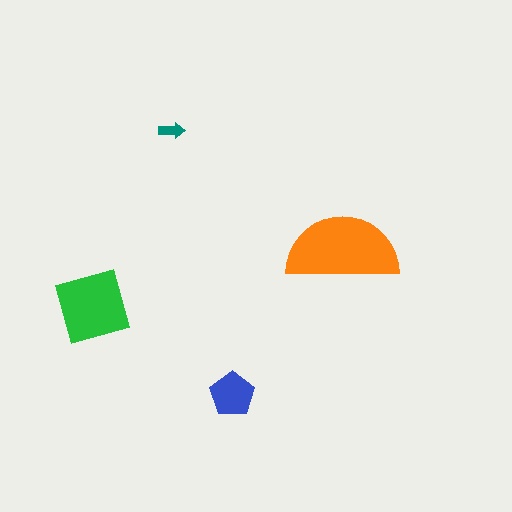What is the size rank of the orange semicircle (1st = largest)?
1st.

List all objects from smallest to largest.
The teal arrow, the blue pentagon, the green square, the orange semicircle.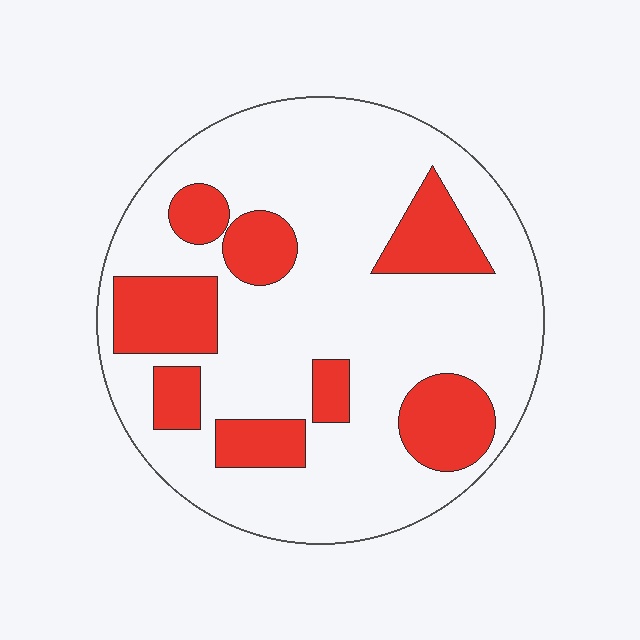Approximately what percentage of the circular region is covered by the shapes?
Approximately 25%.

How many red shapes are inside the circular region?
8.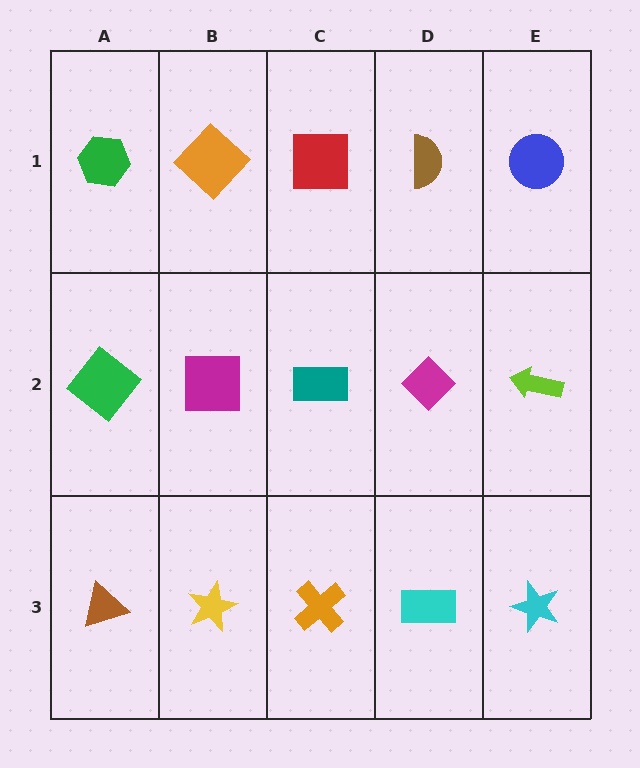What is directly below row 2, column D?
A cyan rectangle.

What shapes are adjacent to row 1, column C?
A teal rectangle (row 2, column C), an orange diamond (row 1, column B), a brown semicircle (row 1, column D).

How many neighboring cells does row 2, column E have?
3.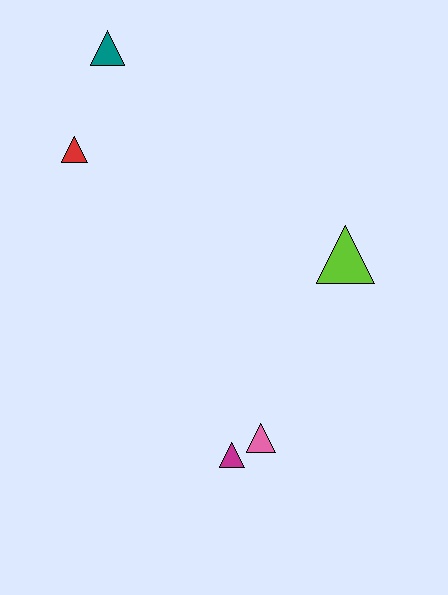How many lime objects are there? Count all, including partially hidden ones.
There is 1 lime object.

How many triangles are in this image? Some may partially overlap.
There are 5 triangles.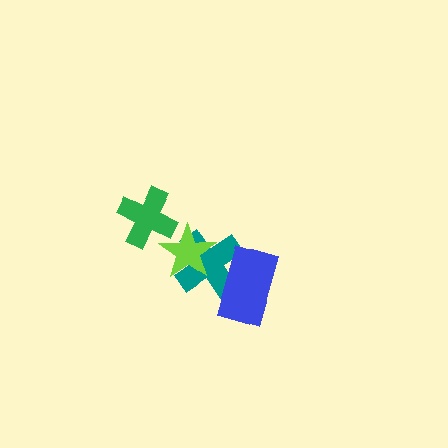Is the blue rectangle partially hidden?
No, no other shape covers it.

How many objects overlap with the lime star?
2 objects overlap with the lime star.